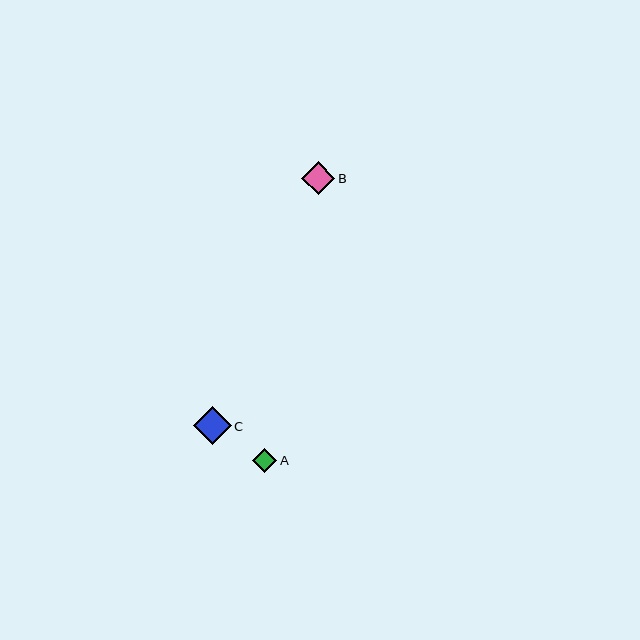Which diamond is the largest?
Diamond C is the largest with a size of approximately 37 pixels.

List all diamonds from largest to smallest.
From largest to smallest: C, B, A.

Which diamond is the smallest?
Diamond A is the smallest with a size of approximately 25 pixels.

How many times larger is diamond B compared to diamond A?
Diamond B is approximately 1.3 times the size of diamond A.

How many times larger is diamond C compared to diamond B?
Diamond C is approximately 1.1 times the size of diamond B.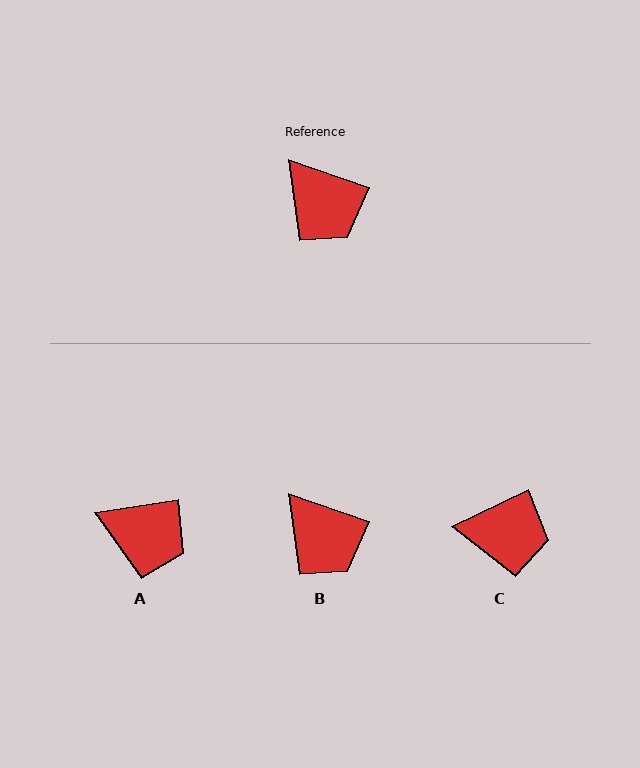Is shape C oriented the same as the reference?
No, it is off by about 45 degrees.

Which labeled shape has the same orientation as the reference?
B.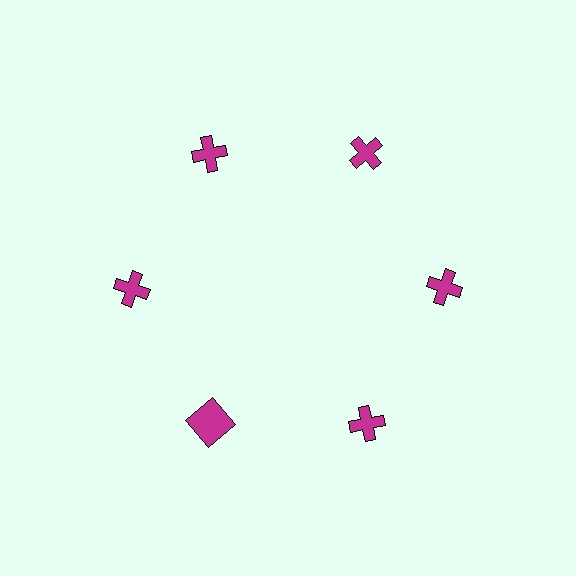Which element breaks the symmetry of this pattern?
The magenta square at roughly the 7 o'clock position breaks the symmetry. All other shapes are magenta crosses.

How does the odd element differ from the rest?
It has a different shape: square instead of cross.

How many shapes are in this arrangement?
There are 6 shapes arranged in a ring pattern.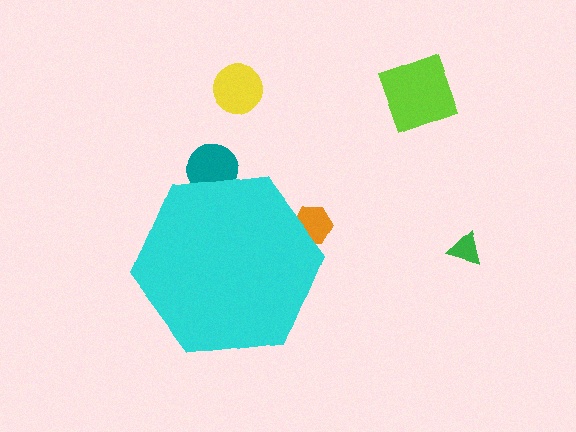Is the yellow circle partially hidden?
No, the yellow circle is fully visible.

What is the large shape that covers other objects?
A cyan hexagon.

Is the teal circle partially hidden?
Yes, the teal circle is partially hidden behind the cyan hexagon.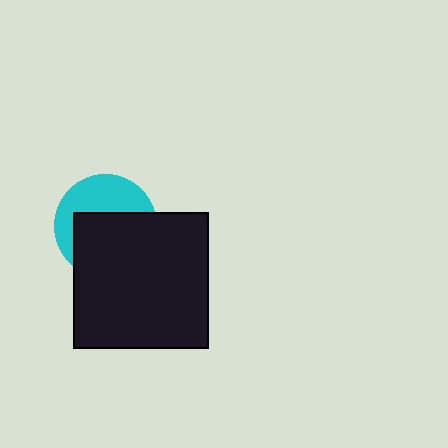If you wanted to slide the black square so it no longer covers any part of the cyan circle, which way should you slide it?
Slide it down — that is the most direct way to separate the two shapes.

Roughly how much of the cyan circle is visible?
A small part of it is visible (roughly 42%).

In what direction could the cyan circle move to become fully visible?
The cyan circle could move up. That would shift it out from behind the black square entirely.